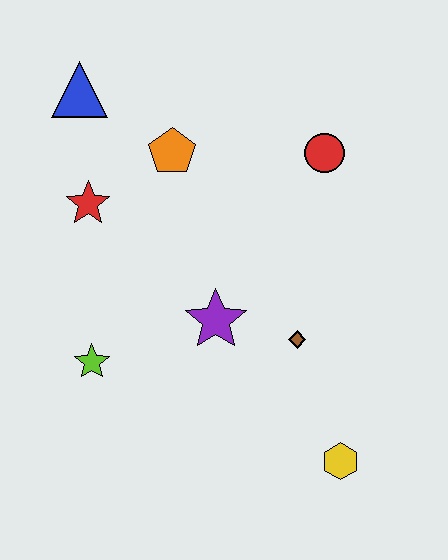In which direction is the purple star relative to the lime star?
The purple star is to the right of the lime star.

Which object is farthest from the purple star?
The blue triangle is farthest from the purple star.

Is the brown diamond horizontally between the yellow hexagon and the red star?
Yes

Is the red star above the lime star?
Yes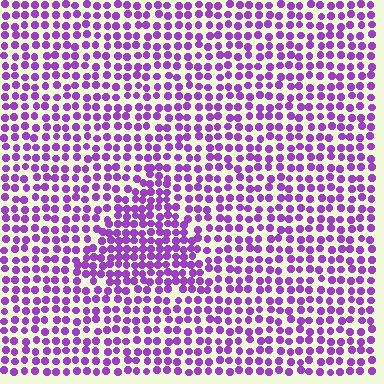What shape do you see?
I see a triangle.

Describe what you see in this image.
The image contains small purple elements arranged at two different densities. A triangle-shaped region is visible where the elements are more densely packed than the surrounding area.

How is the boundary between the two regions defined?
The boundary is defined by a change in element density (approximately 1.6x ratio). All elements are the same color, size, and shape.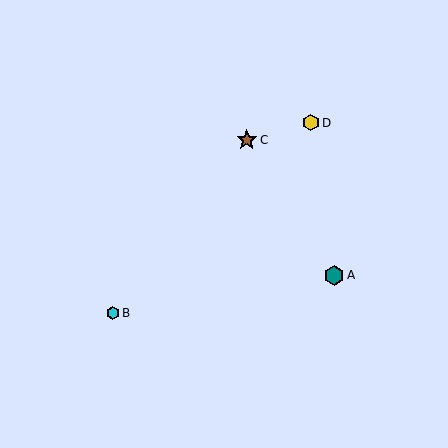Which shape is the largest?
The brown star (labeled C) is the largest.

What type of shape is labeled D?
Shape D is a yellow hexagon.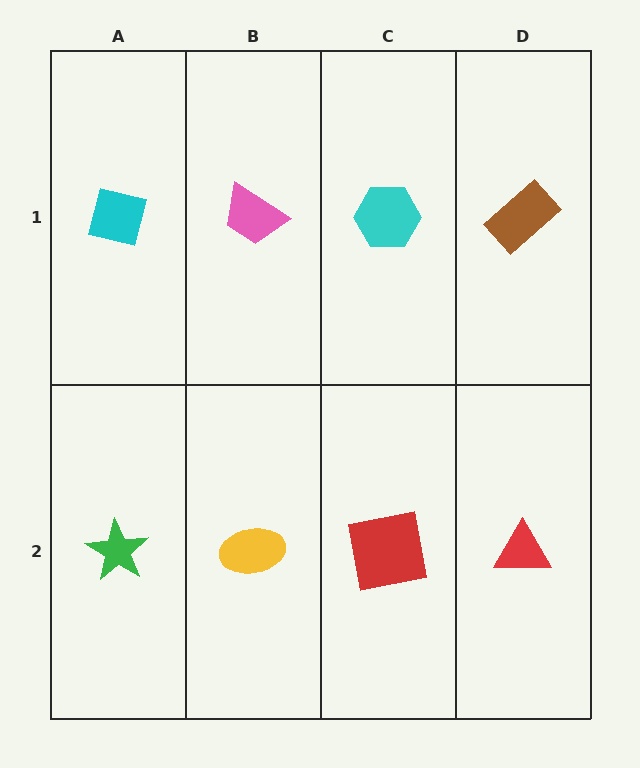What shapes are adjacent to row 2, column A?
A cyan square (row 1, column A), a yellow ellipse (row 2, column B).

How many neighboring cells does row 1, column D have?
2.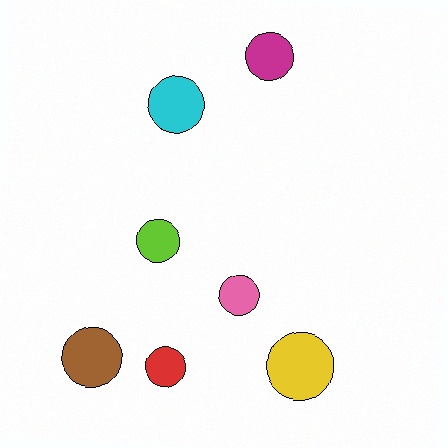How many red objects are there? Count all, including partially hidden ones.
There is 1 red object.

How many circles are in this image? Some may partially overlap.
There are 7 circles.